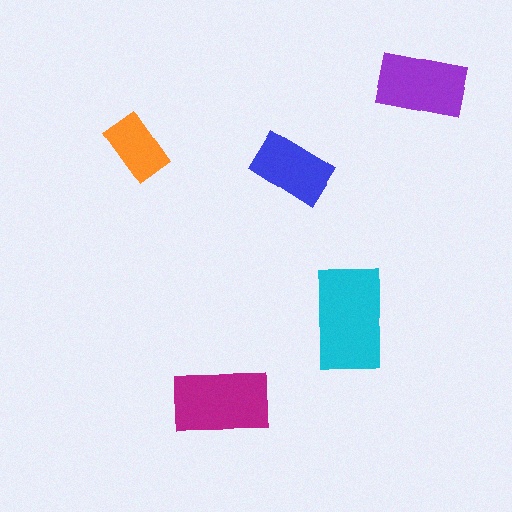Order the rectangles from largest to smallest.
the cyan one, the magenta one, the purple one, the blue one, the orange one.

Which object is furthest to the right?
The purple rectangle is rightmost.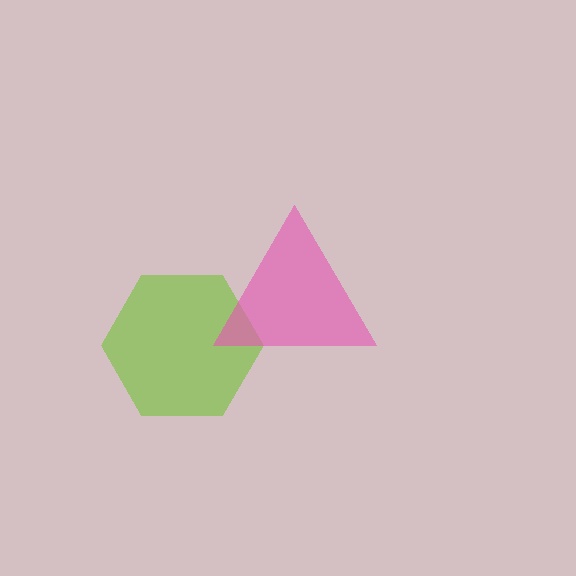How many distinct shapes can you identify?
There are 2 distinct shapes: a lime hexagon, a pink triangle.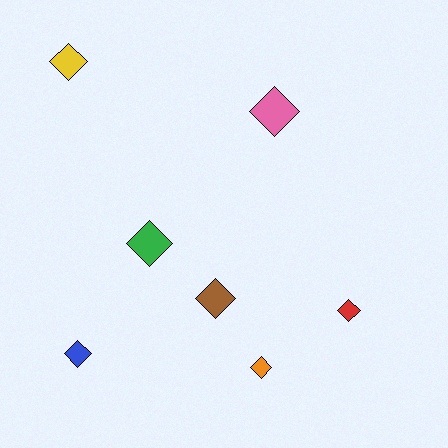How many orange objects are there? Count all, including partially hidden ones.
There is 1 orange object.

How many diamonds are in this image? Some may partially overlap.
There are 7 diamonds.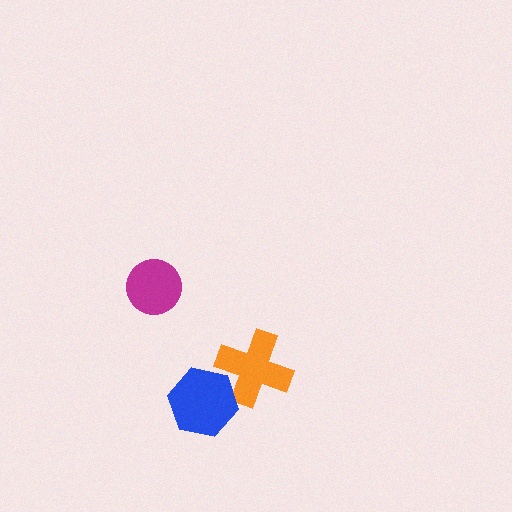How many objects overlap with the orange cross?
1 object overlaps with the orange cross.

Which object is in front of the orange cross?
The blue hexagon is in front of the orange cross.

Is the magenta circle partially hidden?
No, no other shape covers it.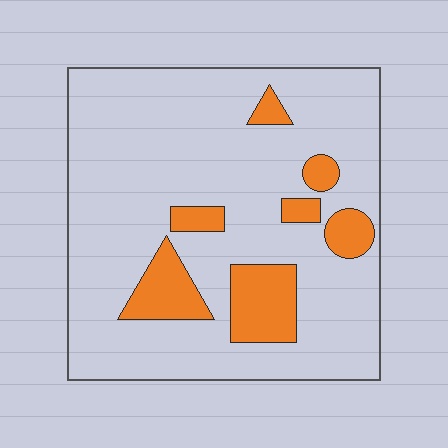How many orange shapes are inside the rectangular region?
7.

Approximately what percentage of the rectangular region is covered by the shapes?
Approximately 15%.